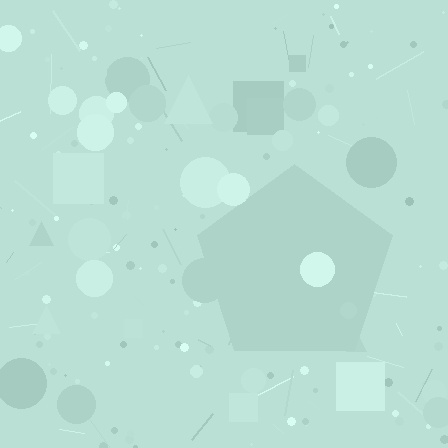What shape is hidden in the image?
A pentagon is hidden in the image.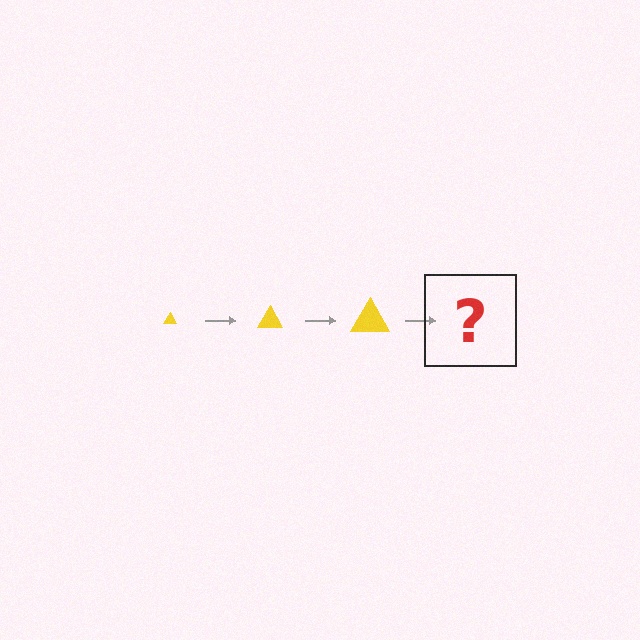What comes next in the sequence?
The next element should be a yellow triangle, larger than the previous one.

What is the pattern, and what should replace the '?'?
The pattern is that the triangle gets progressively larger each step. The '?' should be a yellow triangle, larger than the previous one.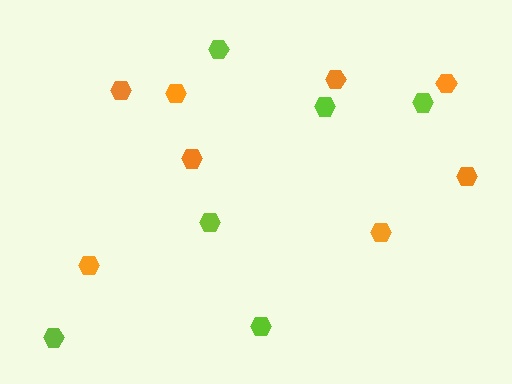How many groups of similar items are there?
There are 2 groups: one group of lime hexagons (6) and one group of orange hexagons (8).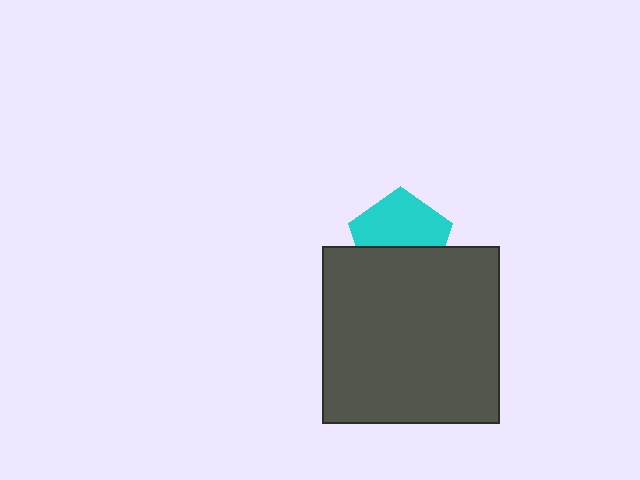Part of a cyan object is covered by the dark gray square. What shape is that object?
It is a pentagon.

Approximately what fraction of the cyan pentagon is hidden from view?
Roughly 43% of the cyan pentagon is hidden behind the dark gray square.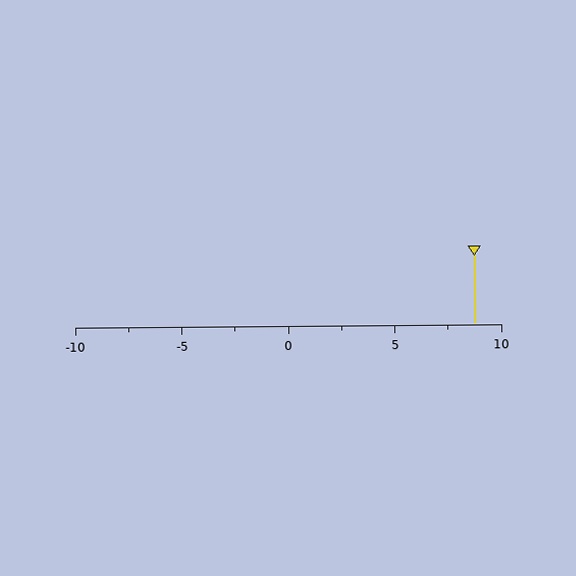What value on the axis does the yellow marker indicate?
The marker indicates approximately 8.8.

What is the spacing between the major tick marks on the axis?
The major ticks are spaced 5 apart.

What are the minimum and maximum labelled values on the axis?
The axis runs from -10 to 10.